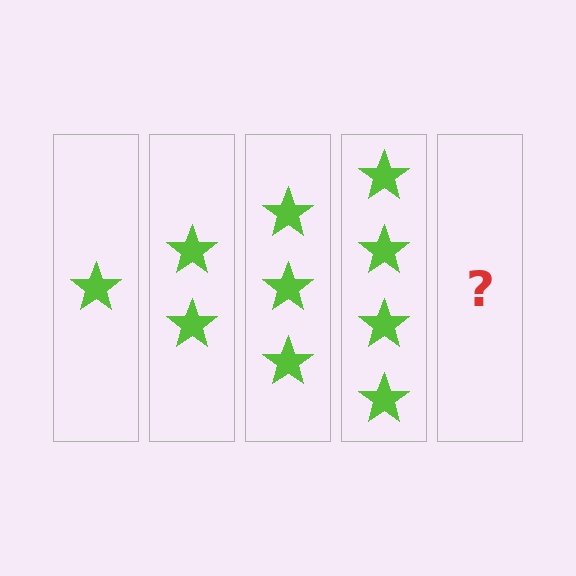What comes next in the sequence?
The next element should be 5 stars.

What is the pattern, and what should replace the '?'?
The pattern is that each step adds one more star. The '?' should be 5 stars.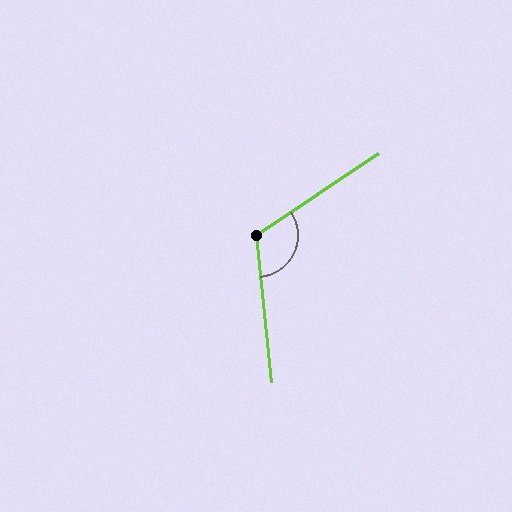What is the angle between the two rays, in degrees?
Approximately 118 degrees.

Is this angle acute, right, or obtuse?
It is obtuse.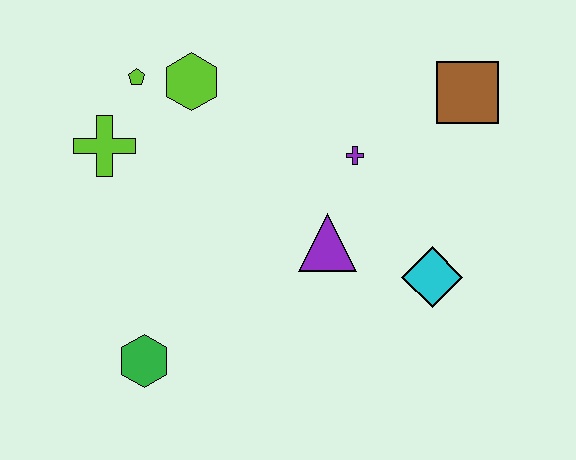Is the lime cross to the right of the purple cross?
No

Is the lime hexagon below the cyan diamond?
No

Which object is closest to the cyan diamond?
The purple triangle is closest to the cyan diamond.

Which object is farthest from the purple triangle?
The lime pentagon is farthest from the purple triangle.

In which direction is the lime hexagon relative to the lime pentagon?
The lime hexagon is to the right of the lime pentagon.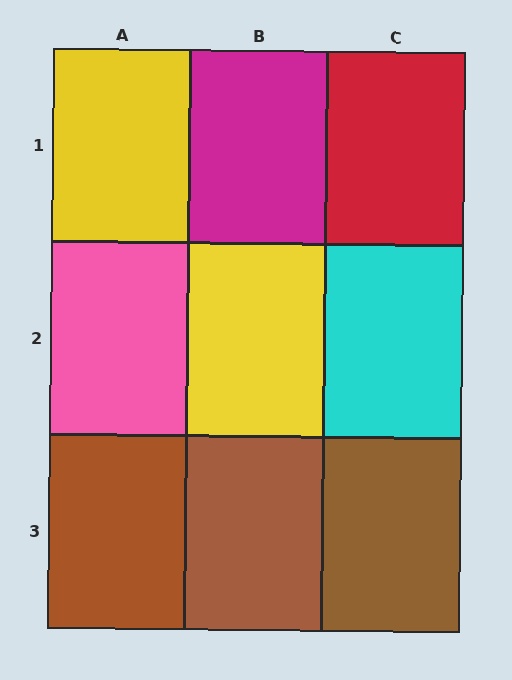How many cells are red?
1 cell is red.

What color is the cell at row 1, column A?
Yellow.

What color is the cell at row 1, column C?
Red.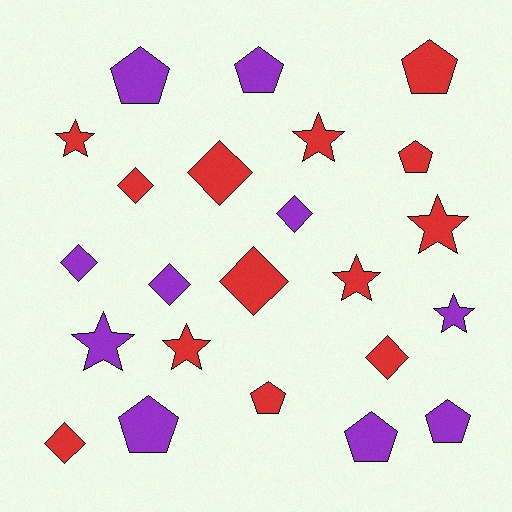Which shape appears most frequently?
Diamond, with 8 objects.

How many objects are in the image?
There are 23 objects.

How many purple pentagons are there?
There are 5 purple pentagons.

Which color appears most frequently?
Red, with 13 objects.